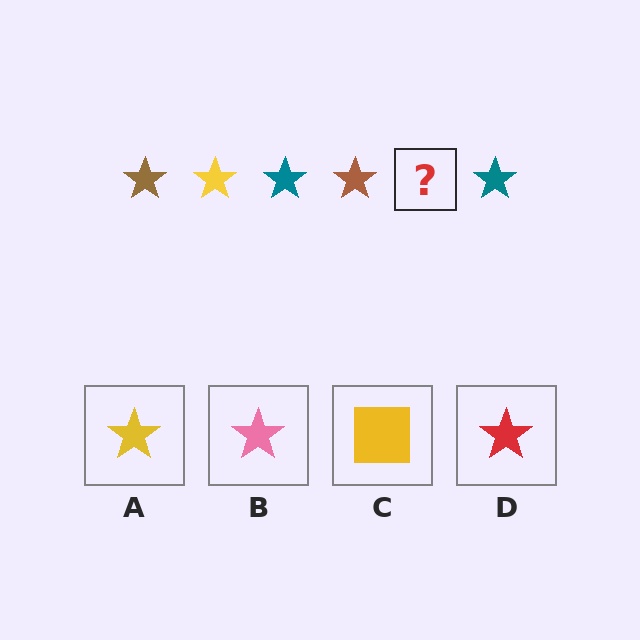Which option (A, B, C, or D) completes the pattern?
A.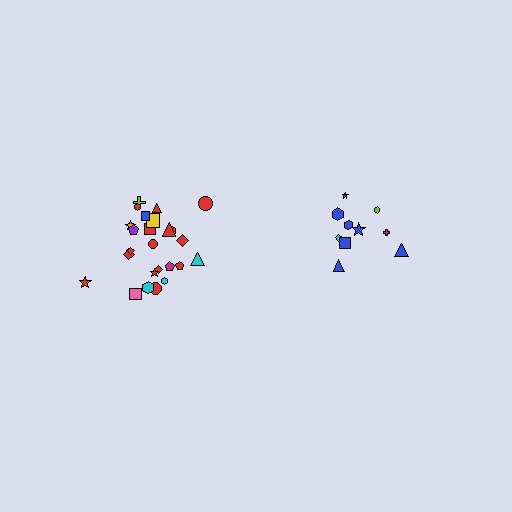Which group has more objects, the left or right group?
The left group.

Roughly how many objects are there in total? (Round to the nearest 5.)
Roughly 35 objects in total.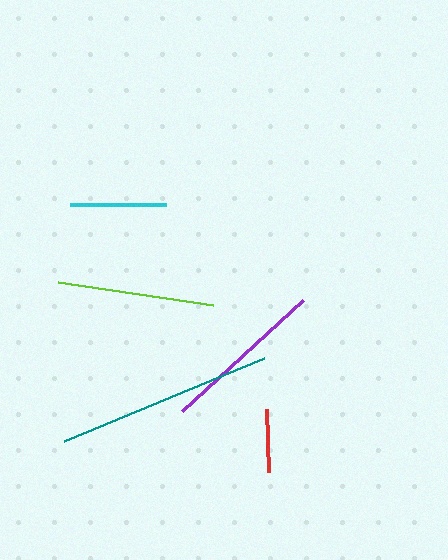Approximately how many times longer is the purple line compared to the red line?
The purple line is approximately 2.6 times the length of the red line.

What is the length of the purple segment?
The purple segment is approximately 165 pixels long.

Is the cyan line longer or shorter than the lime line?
The lime line is longer than the cyan line.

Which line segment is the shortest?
The red line is the shortest at approximately 63 pixels.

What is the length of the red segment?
The red segment is approximately 63 pixels long.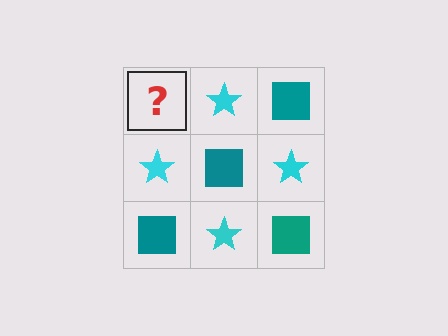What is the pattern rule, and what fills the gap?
The rule is that it alternates teal square and cyan star in a checkerboard pattern. The gap should be filled with a teal square.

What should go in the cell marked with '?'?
The missing cell should contain a teal square.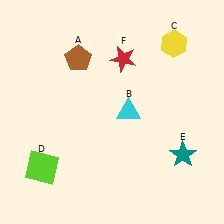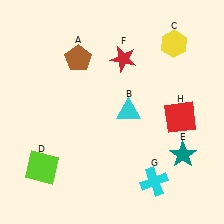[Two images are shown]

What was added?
A cyan cross (G), a red square (H) were added in Image 2.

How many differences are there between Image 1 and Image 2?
There are 2 differences between the two images.